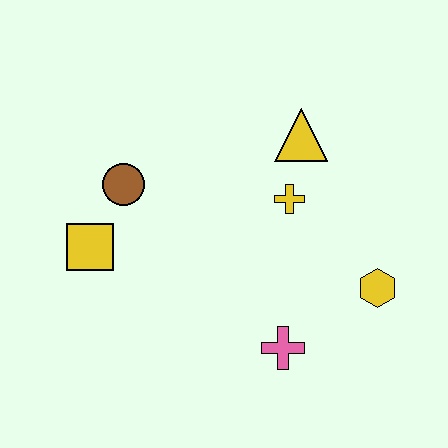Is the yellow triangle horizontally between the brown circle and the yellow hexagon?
Yes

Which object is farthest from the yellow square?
The yellow hexagon is farthest from the yellow square.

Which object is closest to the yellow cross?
The yellow triangle is closest to the yellow cross.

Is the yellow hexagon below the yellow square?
Yes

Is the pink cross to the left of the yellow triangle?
Yes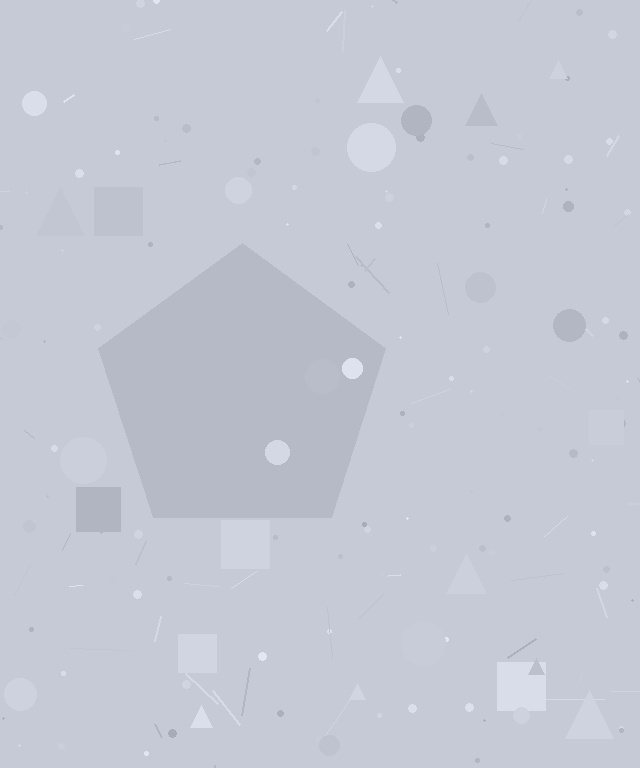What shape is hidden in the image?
A pentagon is hidden in the image.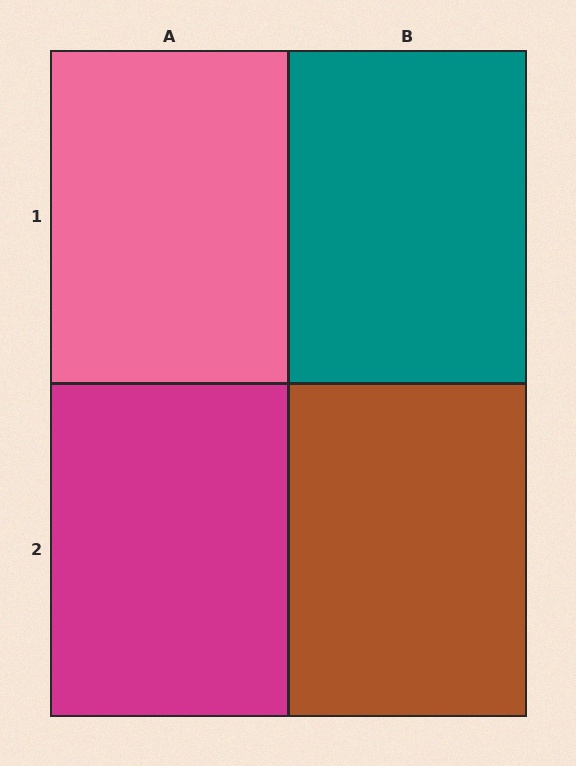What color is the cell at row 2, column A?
Magenta.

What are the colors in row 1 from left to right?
Pink, teal.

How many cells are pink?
1 cell is pink.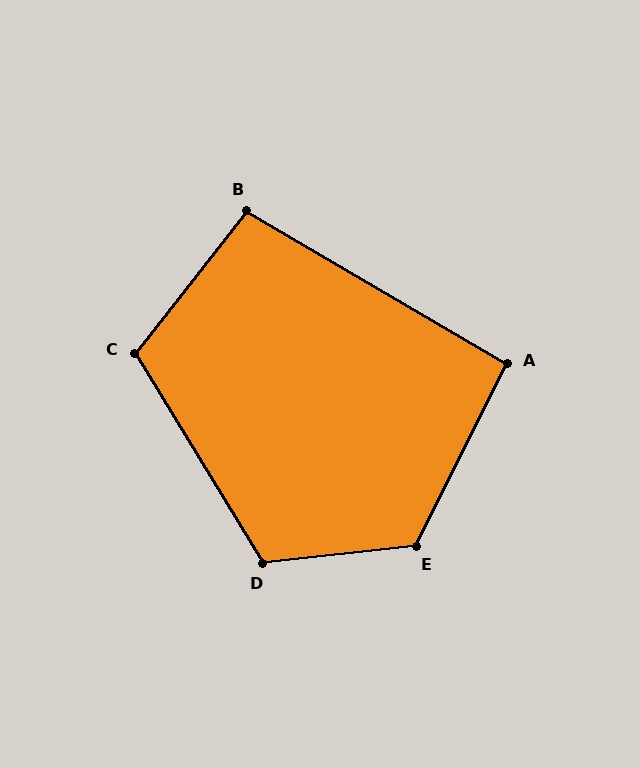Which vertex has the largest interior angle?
E, at approximately 123 degrees.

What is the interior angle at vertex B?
Approximately 98 degrees (obtuse).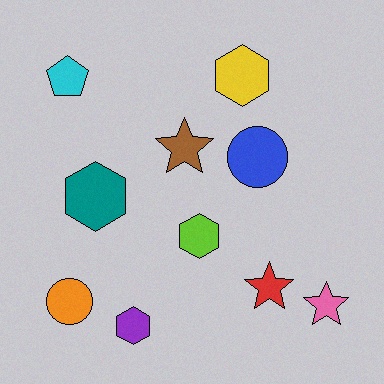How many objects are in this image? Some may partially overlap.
There are 10 objects.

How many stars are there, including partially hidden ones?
There are 3 stars.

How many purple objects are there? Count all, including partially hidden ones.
There is 1 purple object.